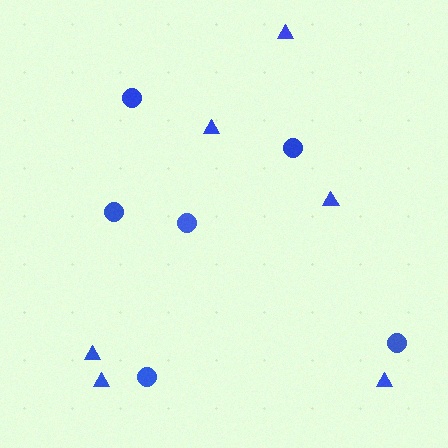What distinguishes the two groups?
There are 2 groups: one group of triangles (6) and one group of circles (6).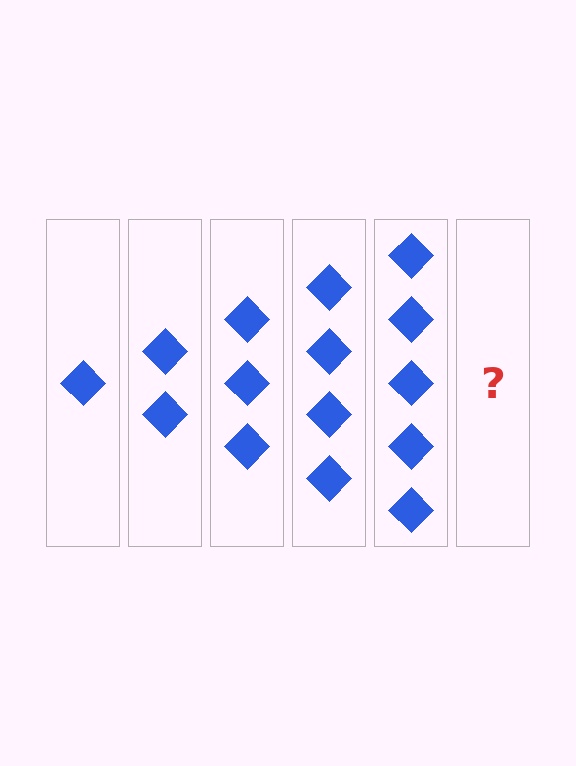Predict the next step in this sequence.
The next step is 6 diamonds.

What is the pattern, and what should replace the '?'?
The pattern is that each step adds one more diamond. The '?' should be 6 diamonds.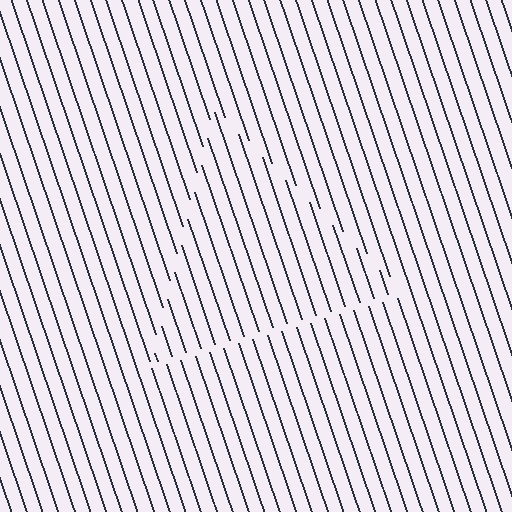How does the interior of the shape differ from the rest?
The interior of the shape contains the same grating, shifted by half a period — the contour is defined by the phase discontinuity where line-ends from the inner and outer gratings abut.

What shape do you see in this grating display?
An illusory triangle. The interior of the shape contains the same grating, shifted by half a period — the contour is defined by the phase discontinuity where line-ends from the inner and outer gratings abut.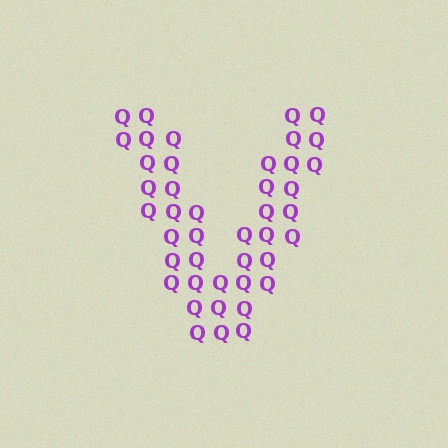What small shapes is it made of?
It is made of small letter Q's.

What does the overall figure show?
The overall figure shows the letter V.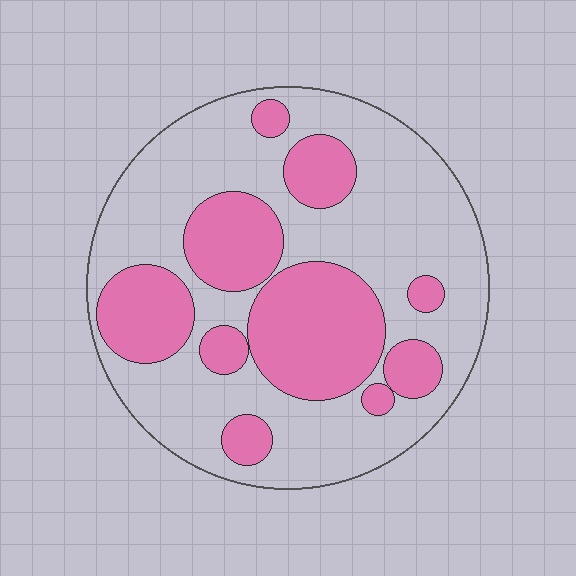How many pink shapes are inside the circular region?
10.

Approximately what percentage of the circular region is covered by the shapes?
Approximately 35%.